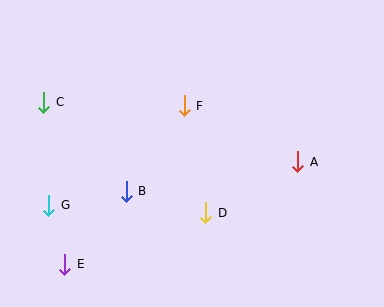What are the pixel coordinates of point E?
Point E is at (65, 264).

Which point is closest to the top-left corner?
Point C is closest to the top-left corner.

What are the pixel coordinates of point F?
Point F is at (184, 106).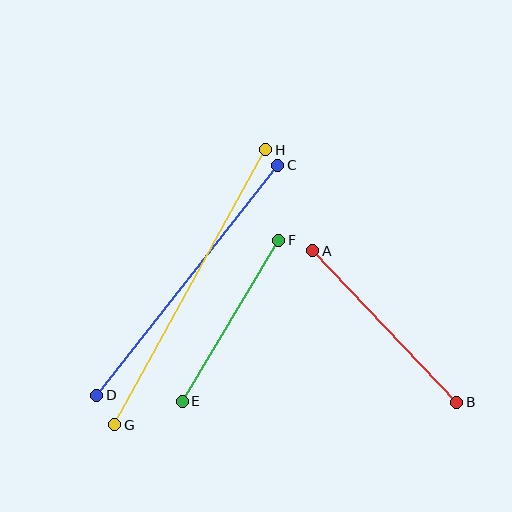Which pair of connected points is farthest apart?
Points G and H are farthest apart.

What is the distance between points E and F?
The distance is approximately 188 pixels.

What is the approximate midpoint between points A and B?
The midpoint is at approximately (385, 327) pixels.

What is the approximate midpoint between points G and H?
The midpoint is at approximately (190, 287) pixels.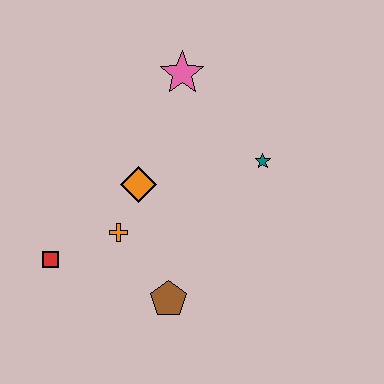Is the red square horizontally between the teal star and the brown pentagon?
No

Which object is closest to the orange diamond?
The orange cross is closest to the orange diamond.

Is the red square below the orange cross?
Yes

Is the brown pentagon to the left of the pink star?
Yes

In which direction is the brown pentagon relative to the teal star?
The brown pentagon is below the teal star.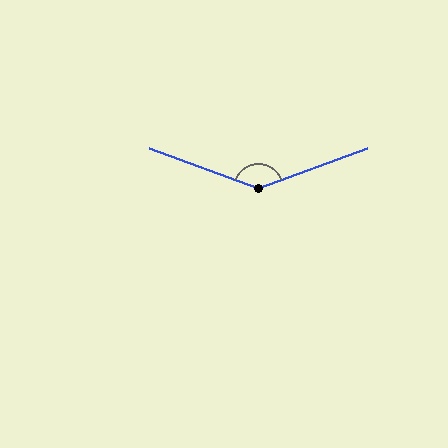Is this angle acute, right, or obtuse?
It is obtuse.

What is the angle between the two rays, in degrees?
Approximately 139 degrees.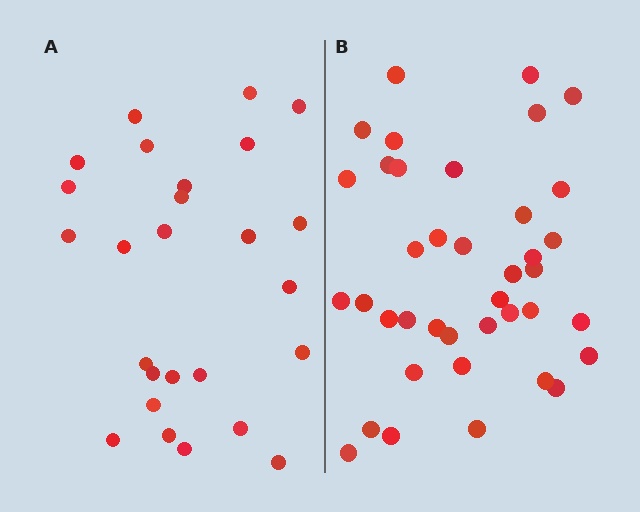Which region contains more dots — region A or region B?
Region B (the right region) has more dots.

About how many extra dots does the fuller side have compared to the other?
Region B has approximately 15 more dots than region A.